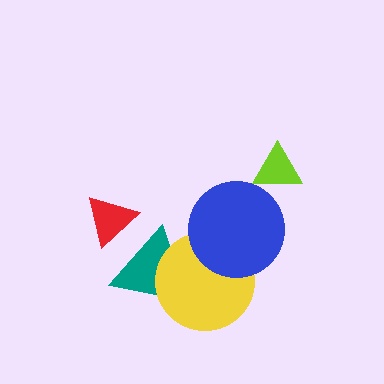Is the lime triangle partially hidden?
No, no other shape covers it.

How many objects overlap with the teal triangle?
2 objects overlap with the teal triangle.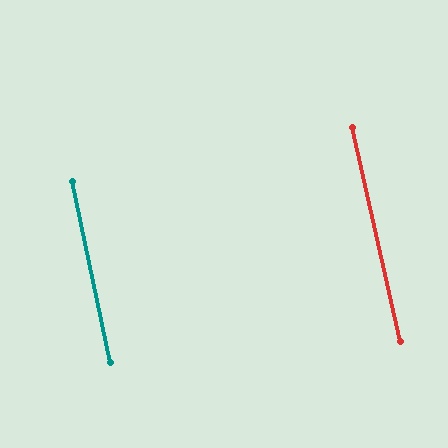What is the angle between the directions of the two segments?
Approximately 1 degree.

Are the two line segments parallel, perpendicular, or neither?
Parallel — their directions differ by only 0.7°.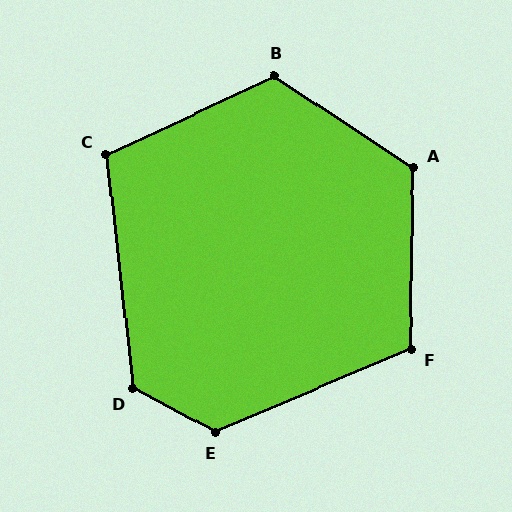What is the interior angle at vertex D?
Approximately 124 degrees (obtuse).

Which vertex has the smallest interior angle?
C, at approximately 109 degrees.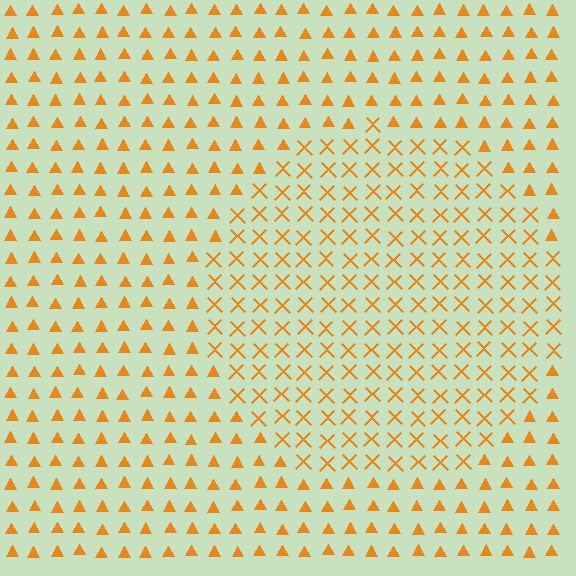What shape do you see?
I see a circle.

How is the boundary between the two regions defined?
The boundary is defined by a change in element shape: X marks inside vs. triangles outside. All elements share the same color and spacing.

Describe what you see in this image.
The image is filled with small orange elements arranged in a uniform grid. A circle-shaped region contains X marks, while the surrounding area contains triangles. The boundary is defined purely by the change in element shape.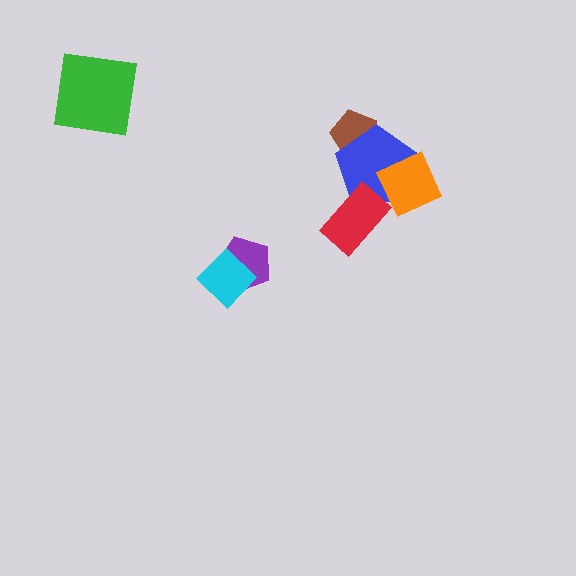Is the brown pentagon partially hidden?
Yes, it is partially covered by another shape.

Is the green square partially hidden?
No, no other shape covers it.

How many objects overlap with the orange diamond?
1 object overlaps with the orange diamond.